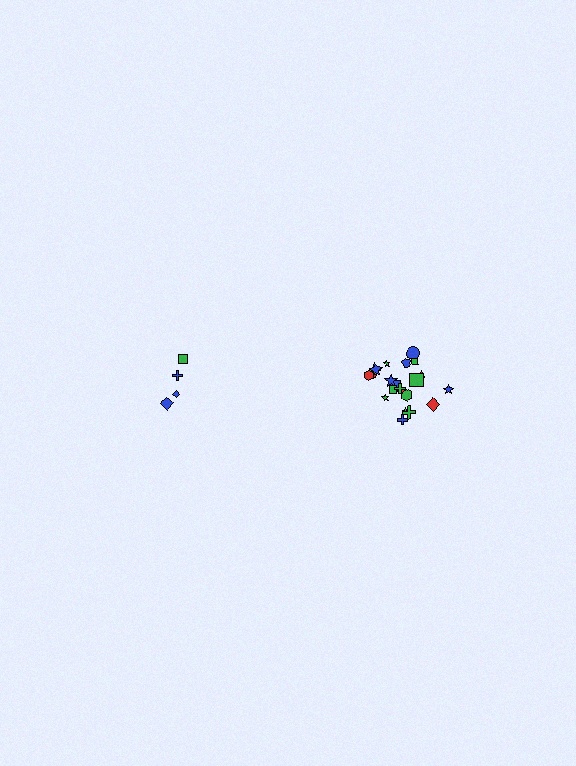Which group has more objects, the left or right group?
The right group.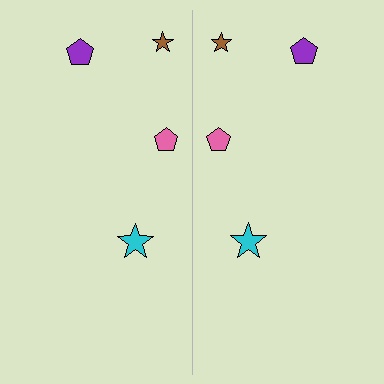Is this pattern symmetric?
Yes, this pattern has bilateral (reflection) symmetry.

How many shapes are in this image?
There are 8 shapes in this image.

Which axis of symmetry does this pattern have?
The pattern has a vertical axis of symmetry running through the center of the image.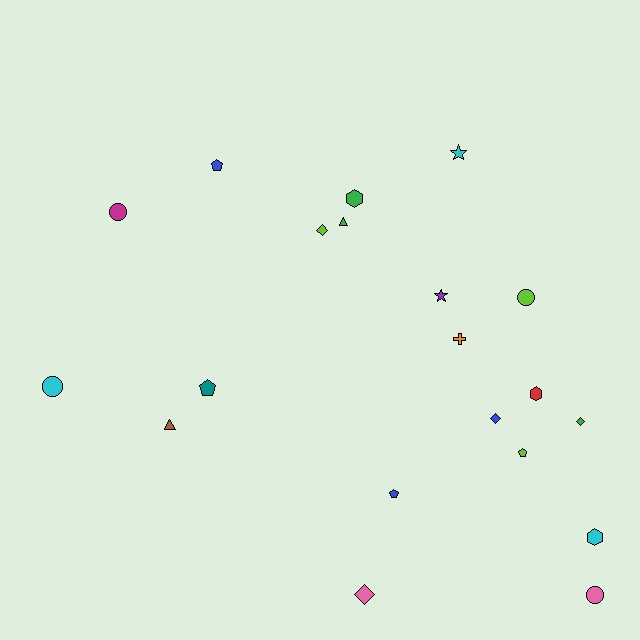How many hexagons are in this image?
There are 3 hexagons.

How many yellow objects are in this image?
There are no yellow objects.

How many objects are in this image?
There are 20 objects.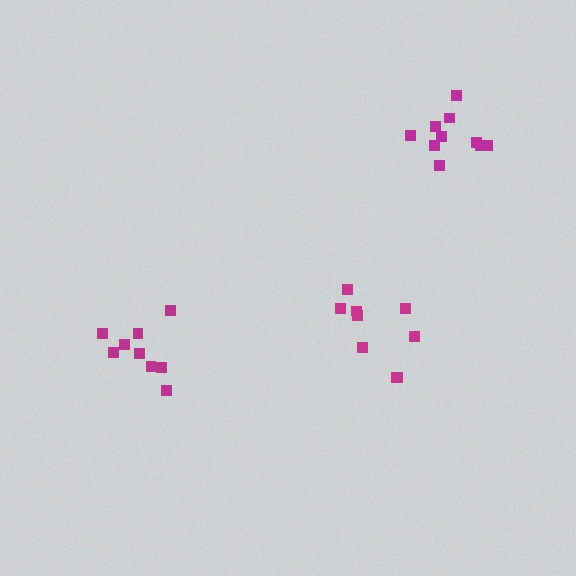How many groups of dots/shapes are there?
There are 3 groups.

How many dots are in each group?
Group 1: 9 dots, Group 2: 9 dots, Group 3: 10 dots (28 total).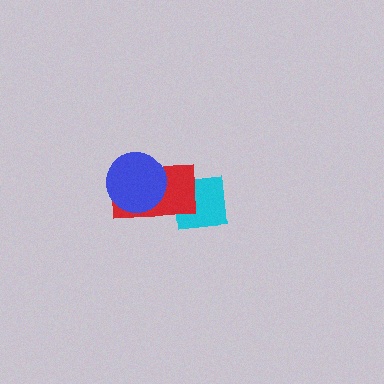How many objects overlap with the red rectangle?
2 objects overlap with the red rectangle.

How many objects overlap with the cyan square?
1 object overlaps with the cyan square.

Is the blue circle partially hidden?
No, no other shape covers it.